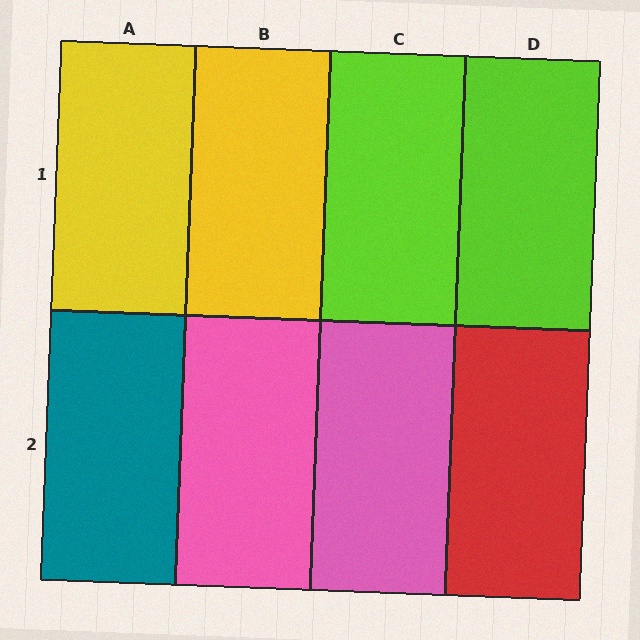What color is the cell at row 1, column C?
Lime.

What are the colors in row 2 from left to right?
Teal, pink, pink, red.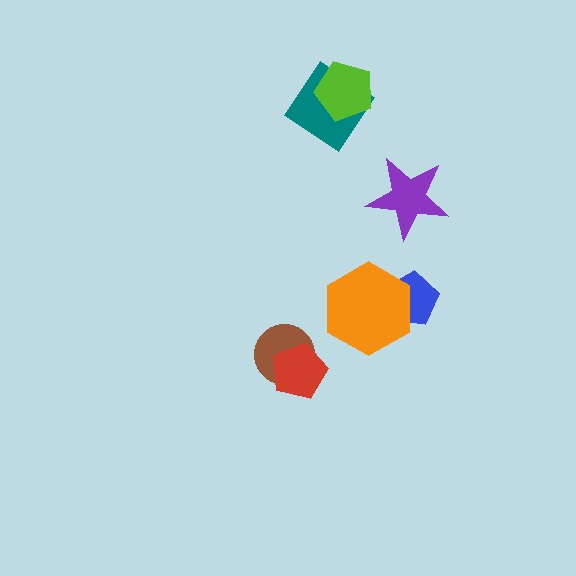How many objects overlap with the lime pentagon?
1 object overlaps with the lime pentagon.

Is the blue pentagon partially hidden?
Yes, it is partially covered by another shape.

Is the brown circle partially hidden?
Yes, it is partially covered by another shape.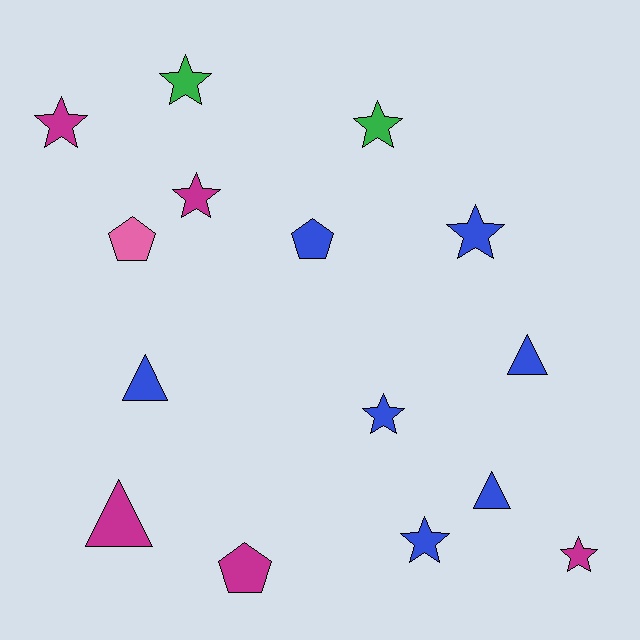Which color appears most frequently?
Blue, with 7 objects.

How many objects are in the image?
There are 15 objects.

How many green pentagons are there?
There are no green pentagons.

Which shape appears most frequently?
Star, with 8 objects.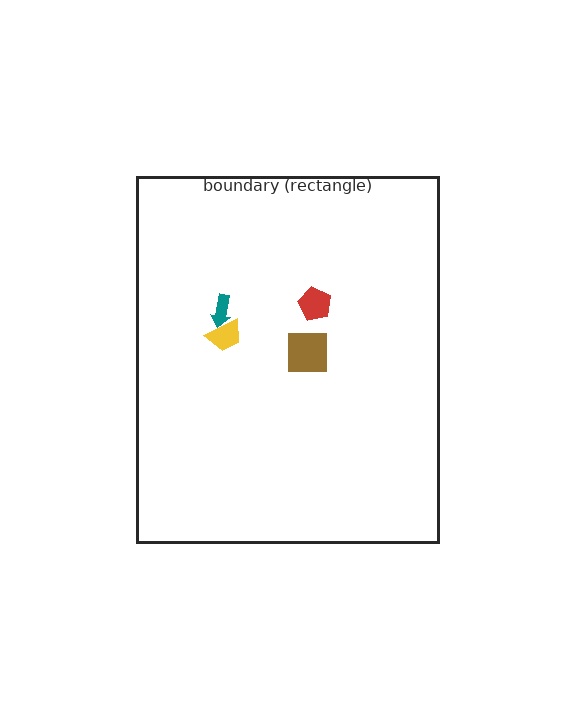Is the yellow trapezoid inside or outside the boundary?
Inside.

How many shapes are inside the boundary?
5 inside, 0 outside.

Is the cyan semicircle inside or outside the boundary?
Inside.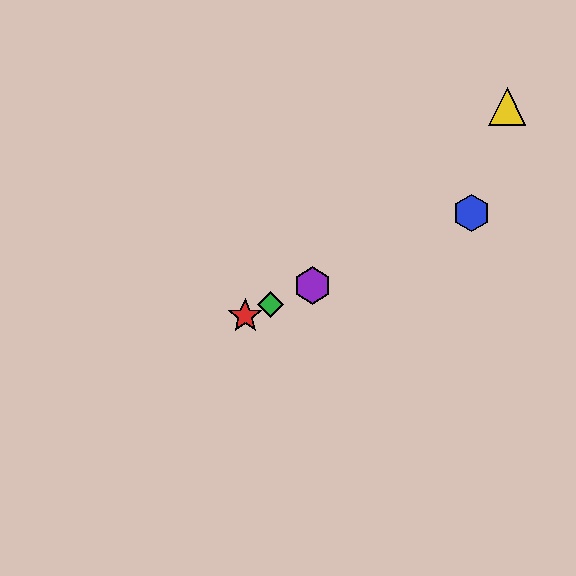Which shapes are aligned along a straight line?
The red star, the blue hexagon, the green diamond, the purple hexagon are aligned along a straight line.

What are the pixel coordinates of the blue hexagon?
The blue hexagon is at (472, 213).